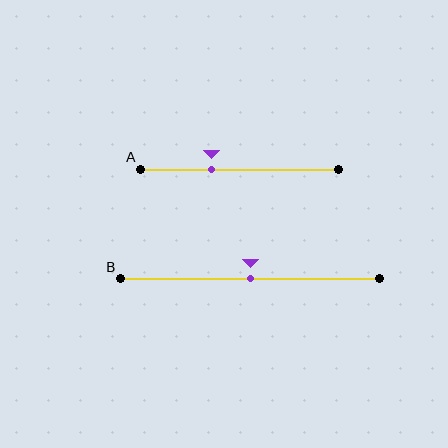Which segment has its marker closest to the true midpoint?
Segment B has its marker closest to the true midpoint.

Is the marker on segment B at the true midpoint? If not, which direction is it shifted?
Yes, the marker on segment B is at the true midpoint.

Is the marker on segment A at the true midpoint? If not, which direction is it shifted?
No, the marker on segment A is shifted to the left by about 14% of the segment length.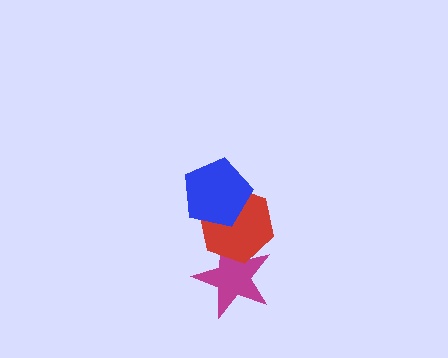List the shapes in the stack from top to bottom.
From top to bottom: the blue pentagon, the red hexagon, the magenta star.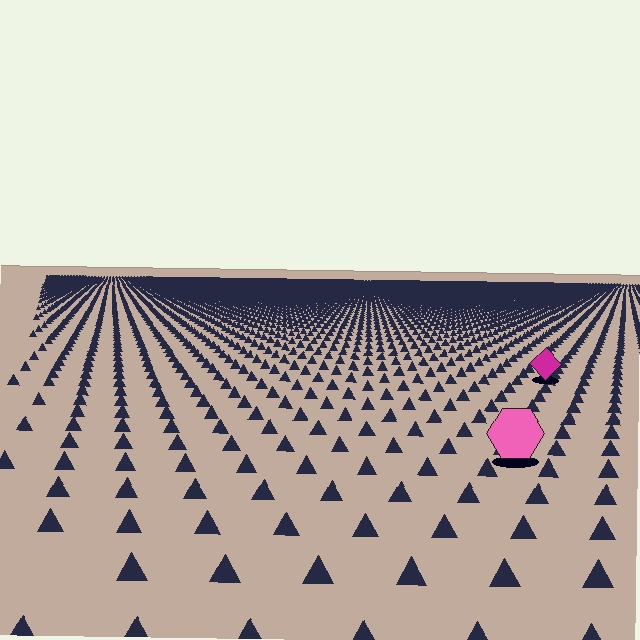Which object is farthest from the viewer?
The magenta diamond is farthest from the viewer. It appears smaller and the ground texture around it is denser.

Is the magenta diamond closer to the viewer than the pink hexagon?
No. The pink hexagon is closer — you can tell from the texture gradient: the ground texture is coarser near it.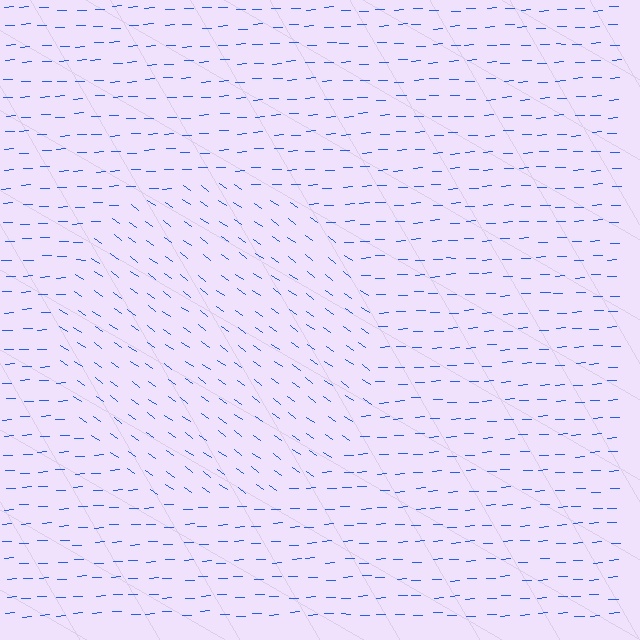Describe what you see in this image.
The image is filled with small blue line segments. A circle region in the image has lines oriented differently from the surrounding lines, creating a visible texture boundary.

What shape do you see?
I see a circle.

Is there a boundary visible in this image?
Yes, there is a texture boundary formed by a change in line orientation.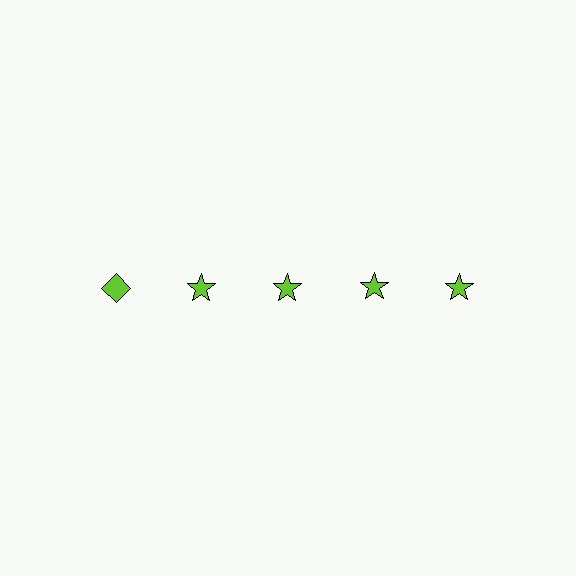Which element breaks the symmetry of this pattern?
The lime diamond in the top row, leftmost column breaks the symmetry. All other shapes are lime stars.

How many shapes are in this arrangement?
There are 5 shapes arranged in a grid pattern.